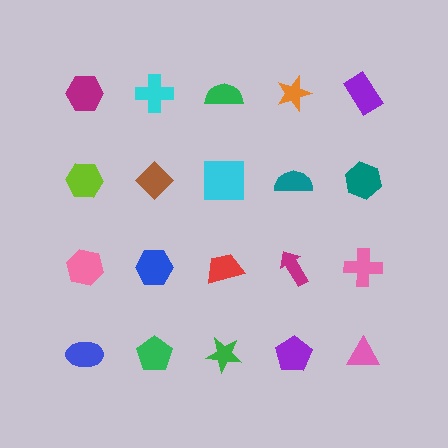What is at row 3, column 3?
A red trapezoid.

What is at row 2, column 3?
A cyan square.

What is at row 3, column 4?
A magenta arrow.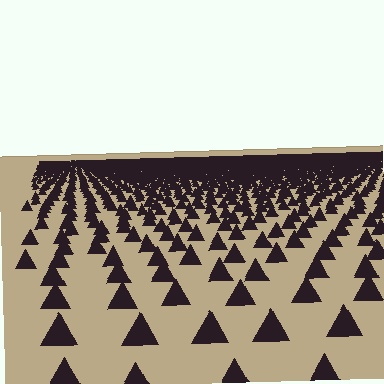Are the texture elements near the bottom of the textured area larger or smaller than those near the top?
Larger. Near the bottom, elements are closer to the viewer and appear at a bigger on-screen size.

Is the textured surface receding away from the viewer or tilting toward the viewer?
The surface is receding away from the viewer. Texture elements get smaller and denser toward the top.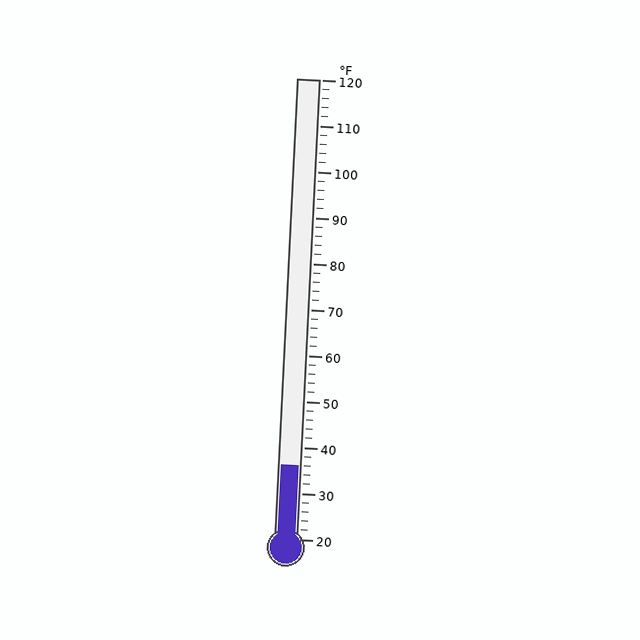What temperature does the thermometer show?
The thermometer shows approximately 36°F.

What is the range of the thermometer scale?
The thermometer scale ranges from 20°F to 120°F.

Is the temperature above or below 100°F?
The temperature is below 100°F.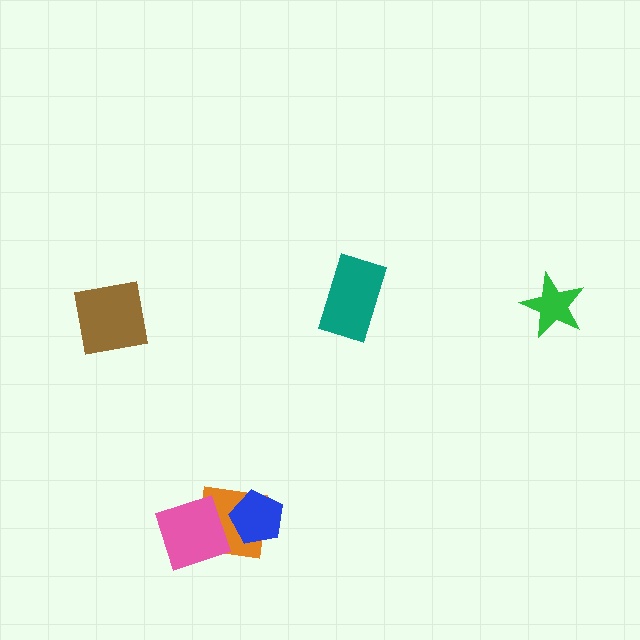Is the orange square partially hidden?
Yes, it is partially covered by another shape.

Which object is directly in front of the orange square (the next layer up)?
The blue pentagon is directly in front of the orange square.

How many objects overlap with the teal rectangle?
0 objects overlap with the teal rectangle.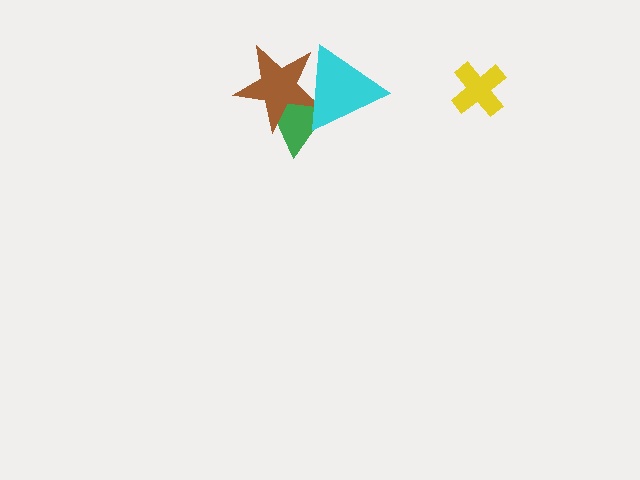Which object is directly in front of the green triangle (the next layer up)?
The brown star is directly in front of the green triangle.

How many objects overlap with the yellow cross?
0 objects overlap with the yellow cross.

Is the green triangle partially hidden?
Yes, it is partially covered by another shape.